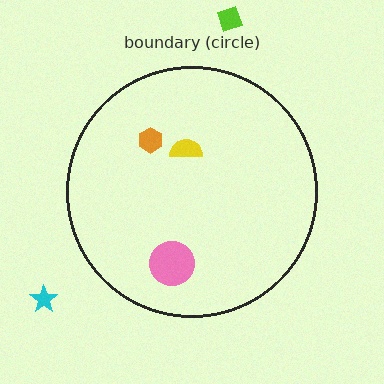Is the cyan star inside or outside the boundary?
Outside.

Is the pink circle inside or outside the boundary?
Inside.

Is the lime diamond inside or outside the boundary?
Outside.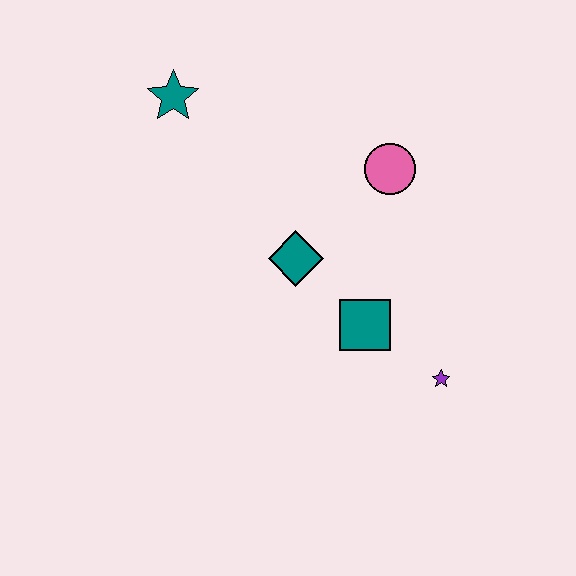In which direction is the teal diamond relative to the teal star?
The teal diamond is below the teal star.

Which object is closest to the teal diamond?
The teal square is closest to the teal diamond.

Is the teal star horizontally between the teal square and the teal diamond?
No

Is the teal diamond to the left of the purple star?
Yes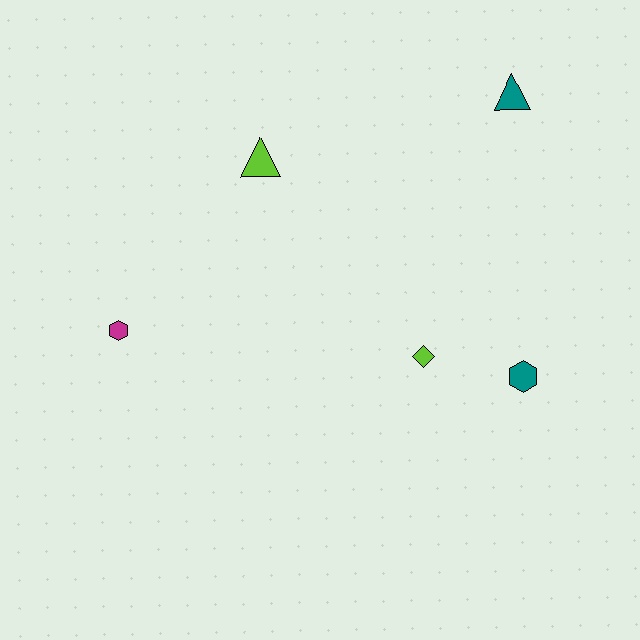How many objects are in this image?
There are 5 objects.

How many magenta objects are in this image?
There is 1 magenta object.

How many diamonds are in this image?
There is 1 diamond.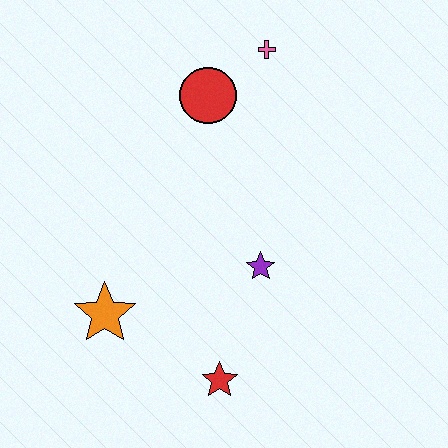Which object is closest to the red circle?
The pink cross is closest to the red circle.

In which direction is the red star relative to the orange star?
The red star is to the right of the orange star.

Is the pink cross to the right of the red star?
Yes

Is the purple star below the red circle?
Yes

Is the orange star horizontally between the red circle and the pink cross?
No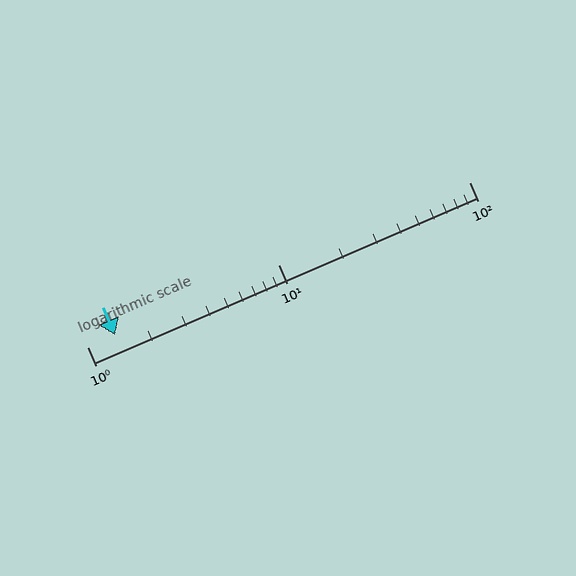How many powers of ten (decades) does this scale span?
The scale spans 2 decades, from 1 to 100.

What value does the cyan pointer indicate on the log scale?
The pointer indicates approximately 1.4.